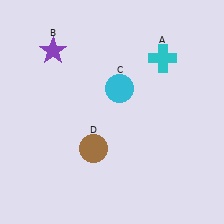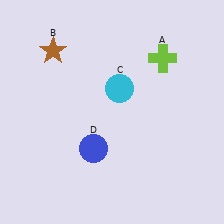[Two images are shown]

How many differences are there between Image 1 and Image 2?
There are 3 differences between the two images.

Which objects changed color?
A changed from cyan to lime. B changed from purple to brown. D changed from brown to blue.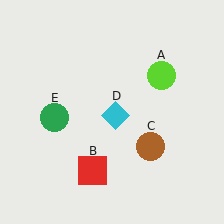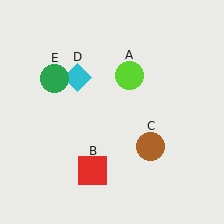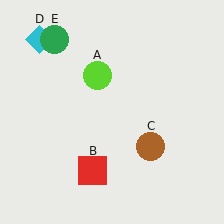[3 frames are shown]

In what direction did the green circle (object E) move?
The green circle (object E) moved up.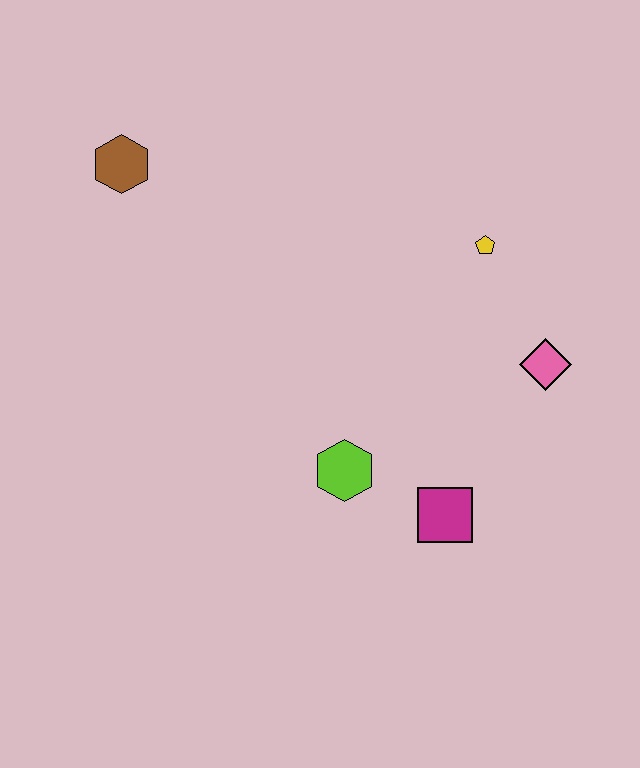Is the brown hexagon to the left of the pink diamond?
Yes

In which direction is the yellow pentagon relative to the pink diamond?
The yellow pentagon is above the pink diamond.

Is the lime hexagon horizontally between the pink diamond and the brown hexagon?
Yes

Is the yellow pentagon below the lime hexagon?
No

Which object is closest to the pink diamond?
The yellow pentagon is closest to the pink diamond.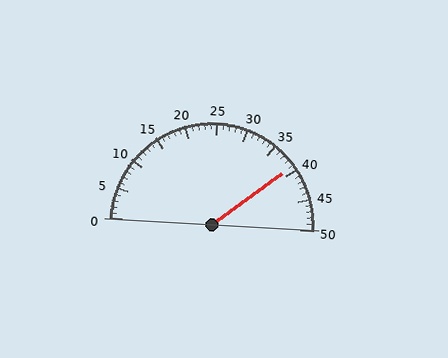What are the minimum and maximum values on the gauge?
The gauge ranges from 0 to 50.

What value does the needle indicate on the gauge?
The needle indicates approximately 39.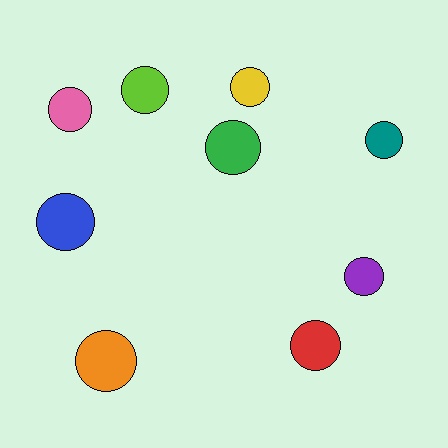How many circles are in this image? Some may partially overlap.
There are 9 circles.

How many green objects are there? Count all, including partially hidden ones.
There is 1 green object.